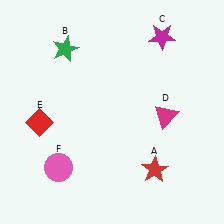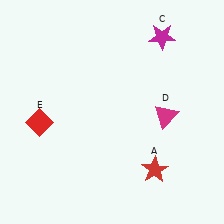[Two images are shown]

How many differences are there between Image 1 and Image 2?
There are 2 differences between the two images.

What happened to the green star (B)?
The green star (B) was removed in Image 2. It was in the top-left area of Image 1.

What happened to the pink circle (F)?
The pink circle (F) was removed in Image 2. It was in the bottom-left area of Image 1.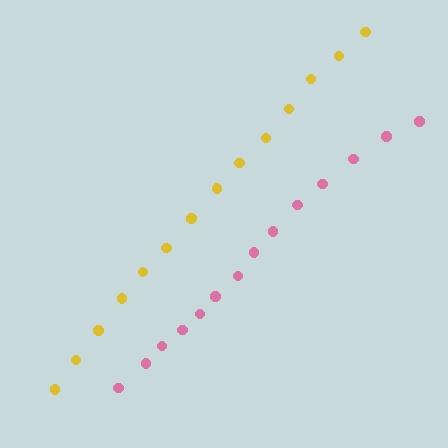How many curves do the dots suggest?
There are 2 distinct paths.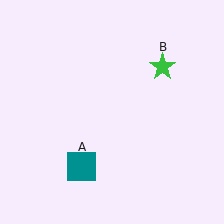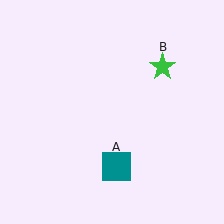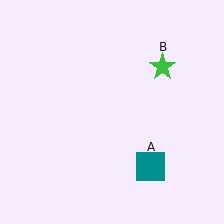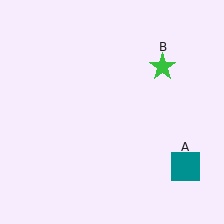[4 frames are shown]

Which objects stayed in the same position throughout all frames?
Green star (object B) remained stationary.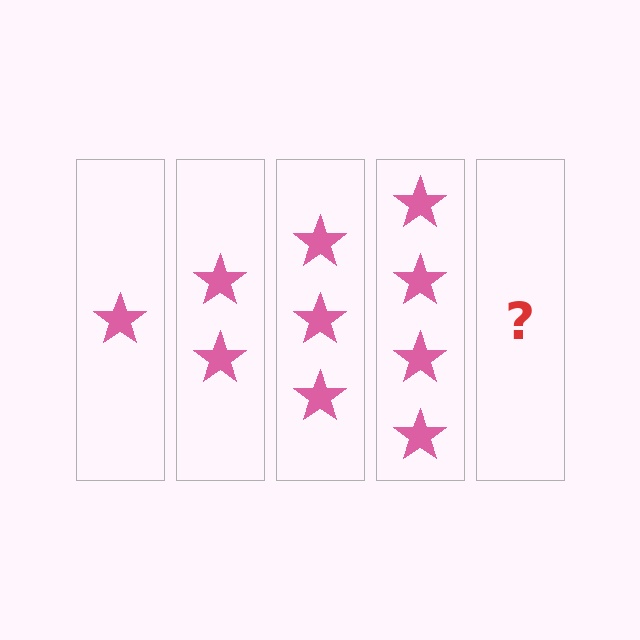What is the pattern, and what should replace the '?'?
The pattern is that each step adds one more star. The '?' should be 5 stars.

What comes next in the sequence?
The next element should be 5 stars.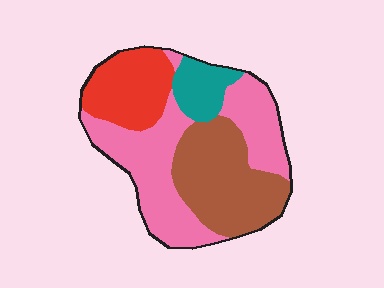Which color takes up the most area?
Pink, at roughly 40%.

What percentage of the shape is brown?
Brown covers roughly 30% of the shape.